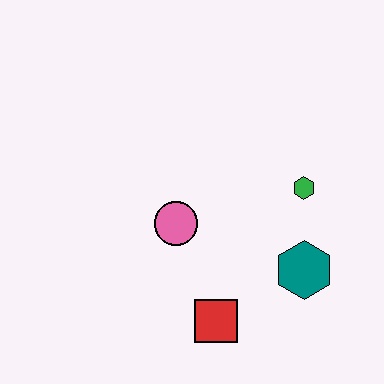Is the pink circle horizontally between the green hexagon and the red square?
No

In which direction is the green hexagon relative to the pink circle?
The green hexagon is to the right of the pink circle.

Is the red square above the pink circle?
No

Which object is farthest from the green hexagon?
The red square is farthest from the green hexagon.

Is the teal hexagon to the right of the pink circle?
Yes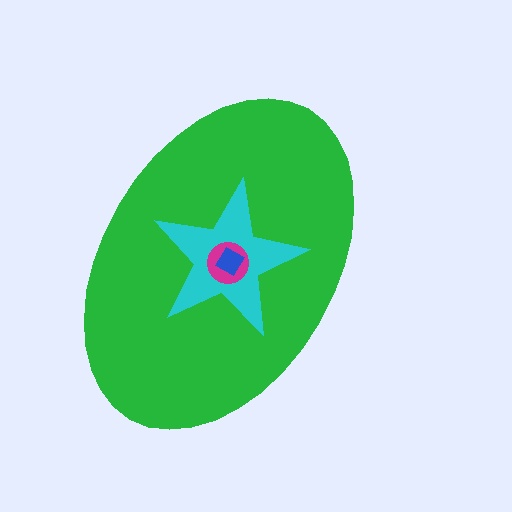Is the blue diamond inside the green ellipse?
Yes.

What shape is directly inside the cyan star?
The magenta circle.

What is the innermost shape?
The blue diamond.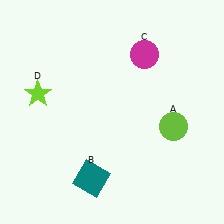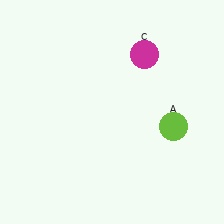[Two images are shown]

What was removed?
The lime star (D), the teal square (B) were removed in Image 2.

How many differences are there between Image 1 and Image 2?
There are 2 differences between the two images.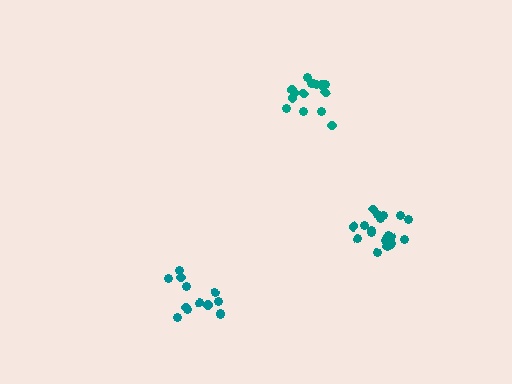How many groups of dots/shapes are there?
There are 3 groups.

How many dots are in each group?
Group 1: 19 dots, Group 2: 13 dots, Group 3: 14 dots (46 total).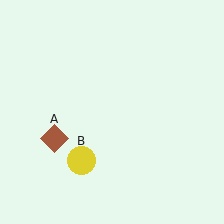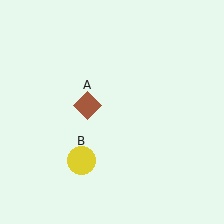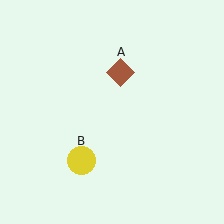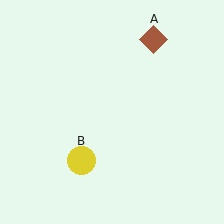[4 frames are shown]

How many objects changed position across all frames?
1 object changed position: brown diamond (object A).